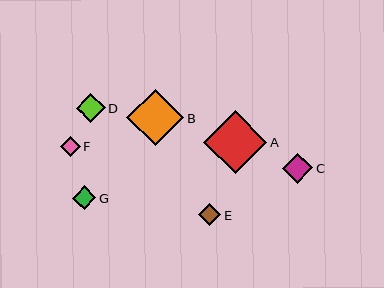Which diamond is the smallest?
Diamond F is the smallest with a size of approximately 20 pixels.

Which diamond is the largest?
Diamond A is the largest with a size of approximately 63 pixels.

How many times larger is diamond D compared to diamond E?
Diamond D is approximately 1.3 times the size of diamond E.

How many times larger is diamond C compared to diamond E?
Diamond C is approximately 1.4 times the size of diamond E.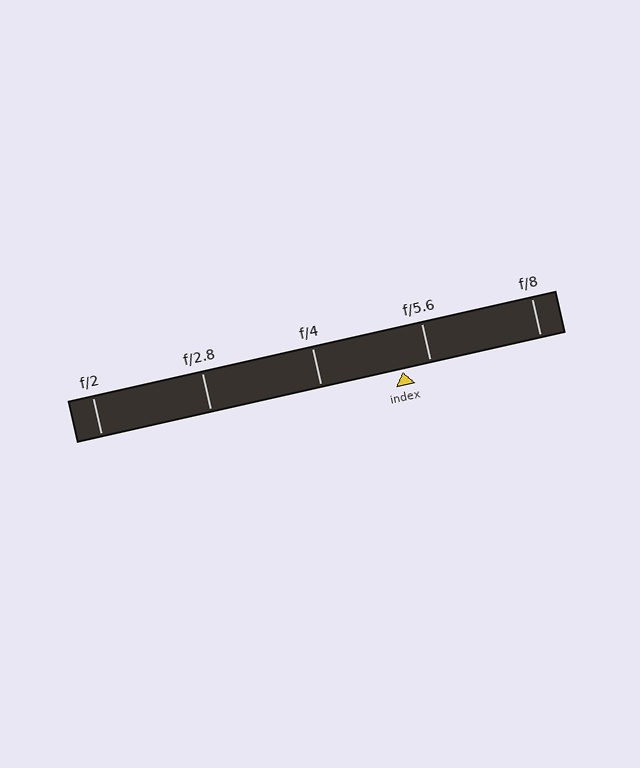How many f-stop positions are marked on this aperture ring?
There are 5 f-stop positions marked.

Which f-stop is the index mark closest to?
The index mark is closest to f/5.6.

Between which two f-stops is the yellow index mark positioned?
The index mark is between f/4 and f/5.6.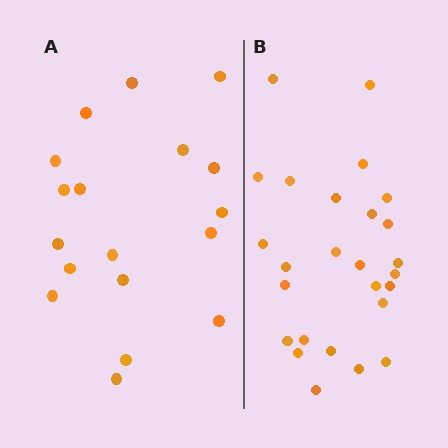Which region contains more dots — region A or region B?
Region B (the right region) has more dots.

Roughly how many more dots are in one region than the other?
Region B has roughly 8 or so more dots than region A.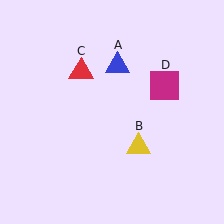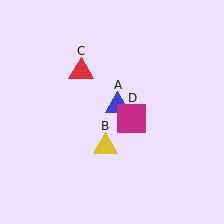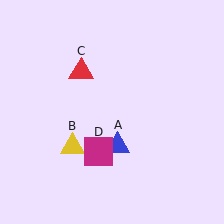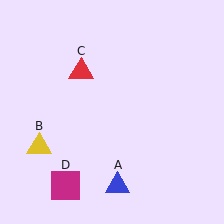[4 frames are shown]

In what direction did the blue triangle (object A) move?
The blue triangle (object A) moved down.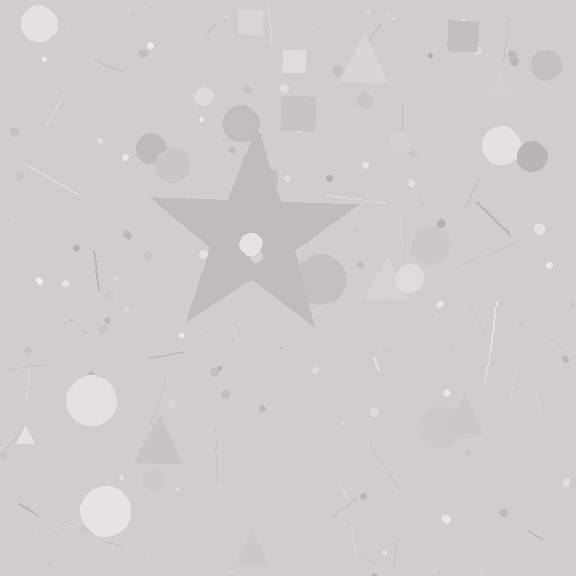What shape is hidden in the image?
A star is hidden in the image.